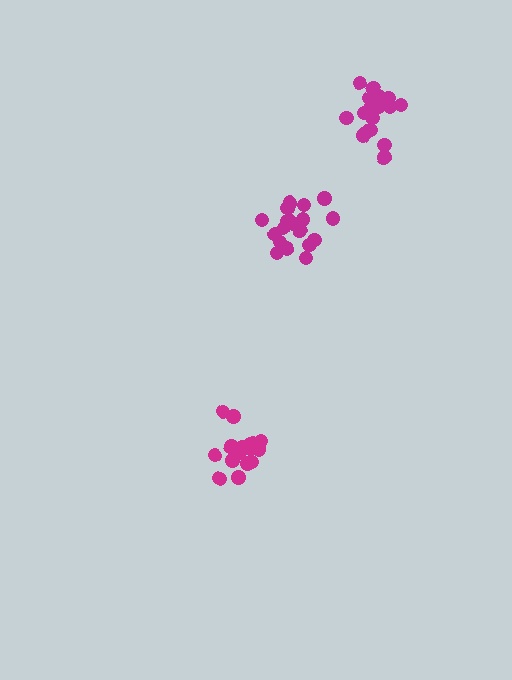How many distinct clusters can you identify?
There are 3 distinct clusters.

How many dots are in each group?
Group 1: 16 dots, Group 2: 19 dots, Group 3: 20 dots (55 total).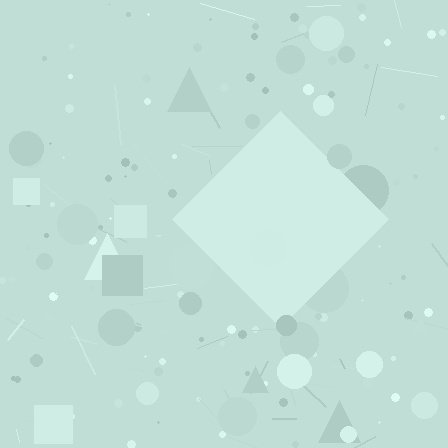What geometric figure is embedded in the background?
A diamond is embedded in the background.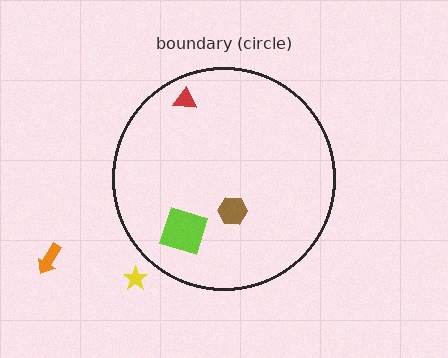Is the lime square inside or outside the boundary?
Inside.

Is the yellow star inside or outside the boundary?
Outside.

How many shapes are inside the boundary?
3 inside, 2 outside.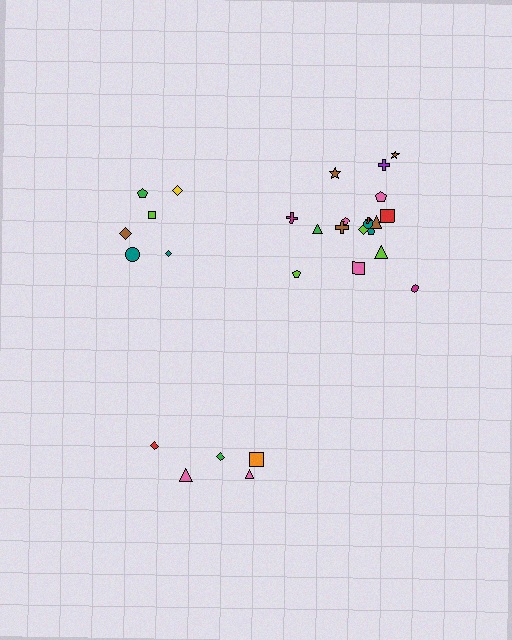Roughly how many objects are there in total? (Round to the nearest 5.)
Roughly 30 objects in total.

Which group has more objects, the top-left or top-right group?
The top-right group.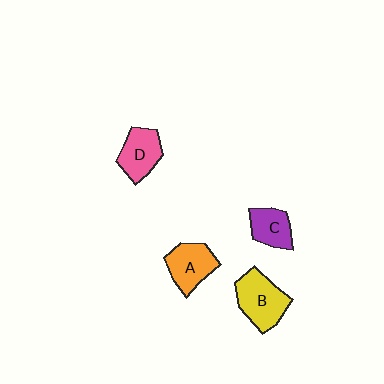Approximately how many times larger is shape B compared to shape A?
Approximately 1.2 times.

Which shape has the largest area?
Shape B (yellow).